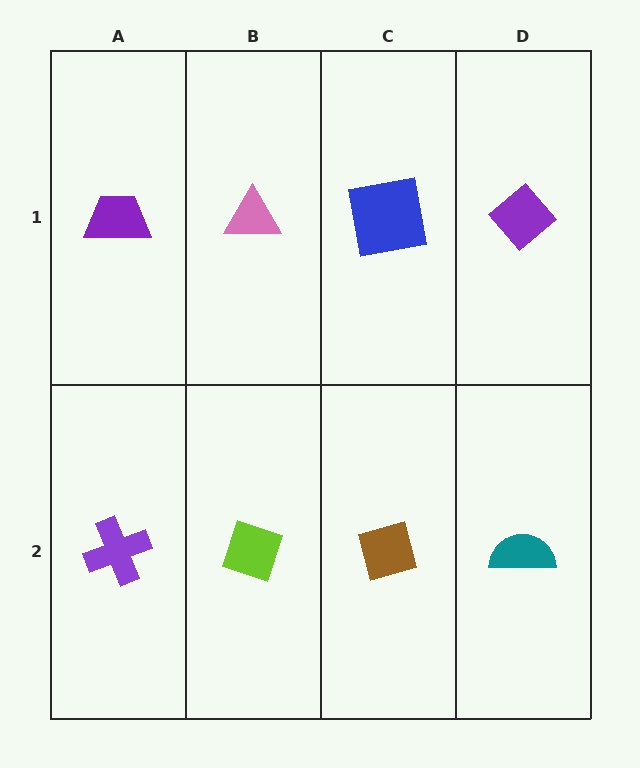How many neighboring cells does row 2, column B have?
3.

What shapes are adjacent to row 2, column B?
A pink triangle (row 1, column B), a purple cross (row 2, column A), a brown square (row 2, column C).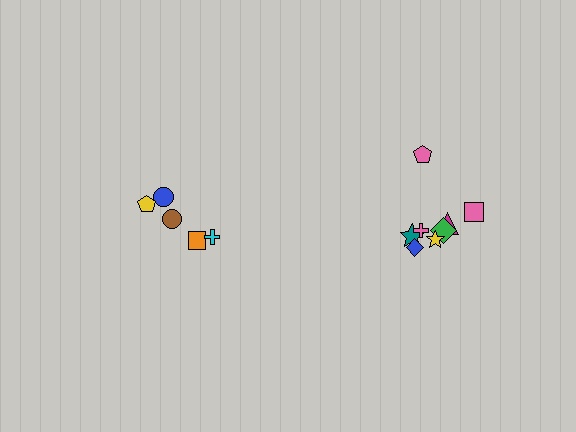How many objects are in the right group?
There are 8 objects.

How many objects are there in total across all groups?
There are 13 objects.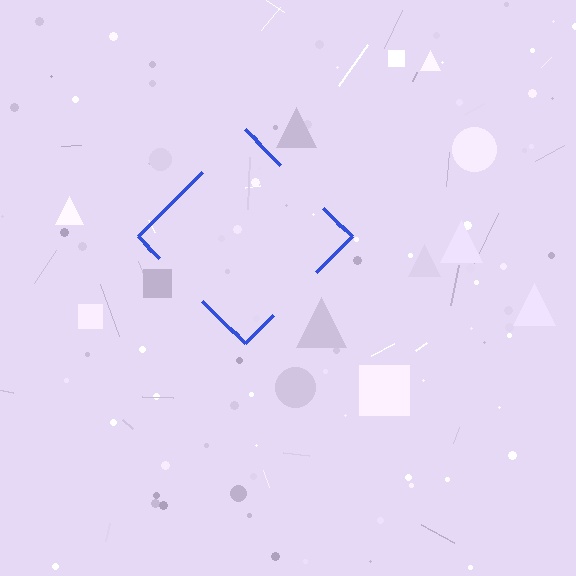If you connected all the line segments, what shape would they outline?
They would outline a diamond.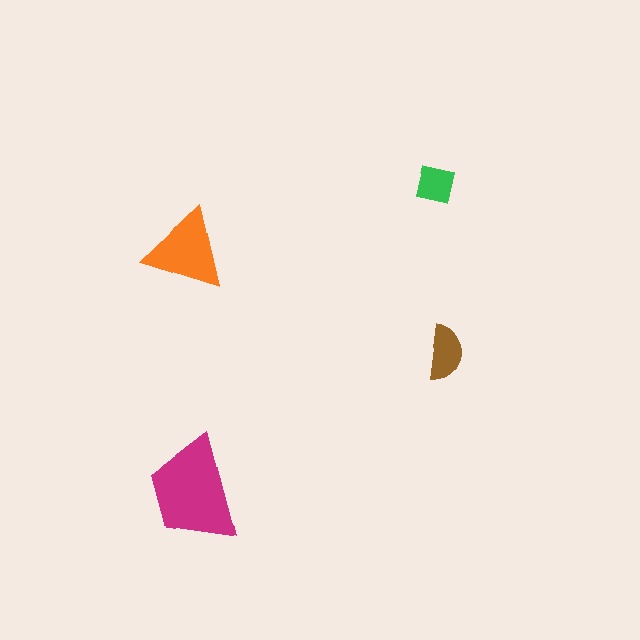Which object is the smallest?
The green square.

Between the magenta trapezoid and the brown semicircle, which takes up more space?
The magenta trapezoid.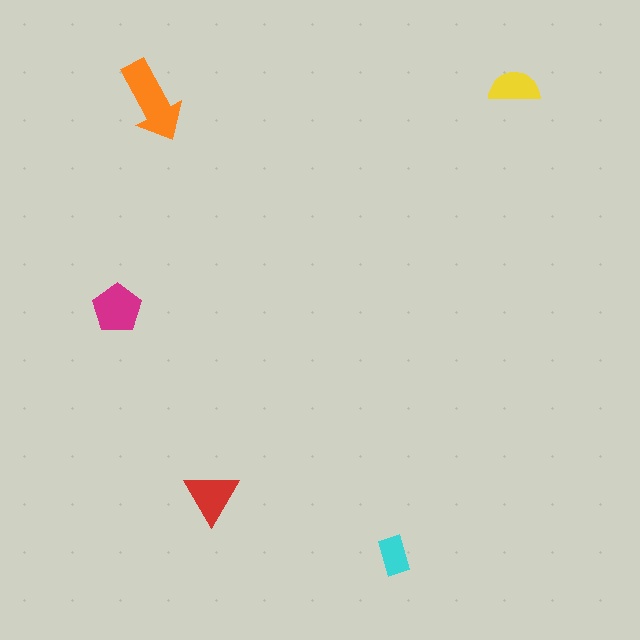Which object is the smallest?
The cyan rectangle.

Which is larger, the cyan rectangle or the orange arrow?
The orange arrow.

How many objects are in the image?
There are 5 objects in the image.